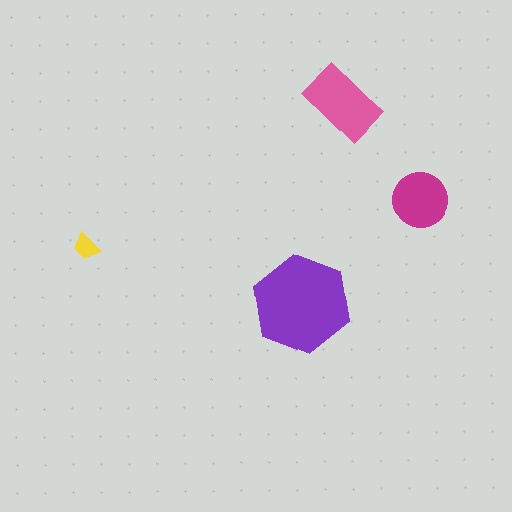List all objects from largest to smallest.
The purple hexagon, the pink rectangle, the magenta circle, the yellow trapezoid.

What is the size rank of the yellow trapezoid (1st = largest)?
4th.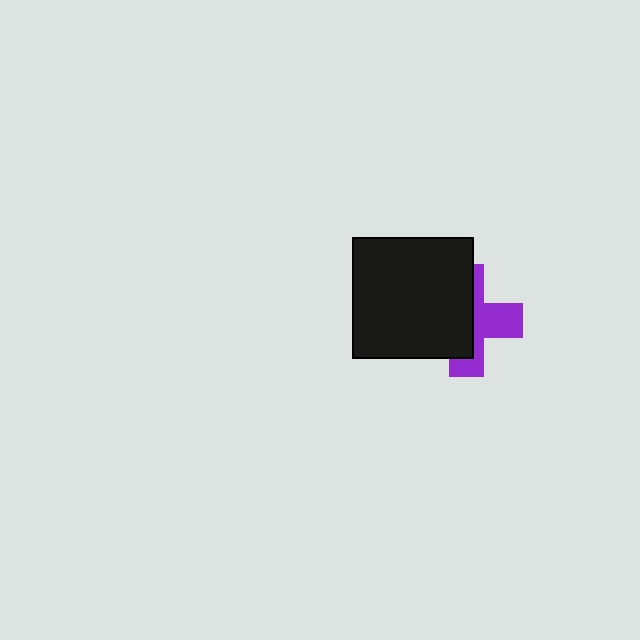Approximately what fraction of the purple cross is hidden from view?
Roughly 56% of the purple cross is hidden behind the black square.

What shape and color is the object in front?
The object in front is a black square.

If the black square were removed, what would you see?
You would see the complete purple cross.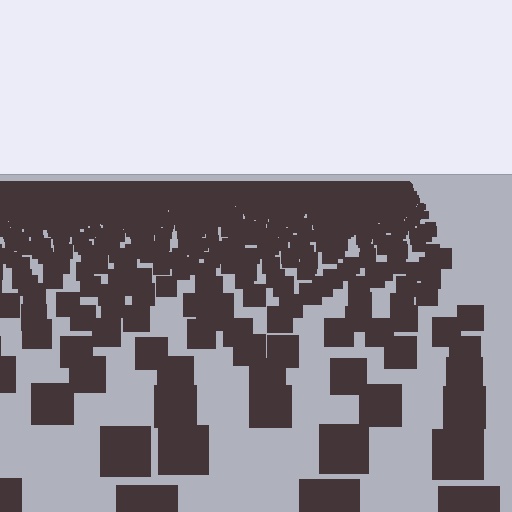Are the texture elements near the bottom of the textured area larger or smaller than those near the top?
Larger. Near the bottom, elements are closer to the viewer and appear at a bigger on-screen size.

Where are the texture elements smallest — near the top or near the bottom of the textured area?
Near the top.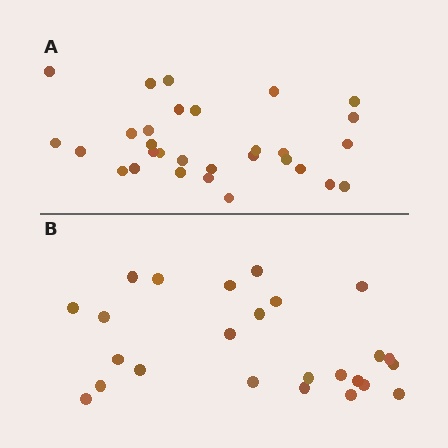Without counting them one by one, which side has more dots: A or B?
Region A (the top region) has more dots.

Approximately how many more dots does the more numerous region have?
Region A has about 5 more dots than region B.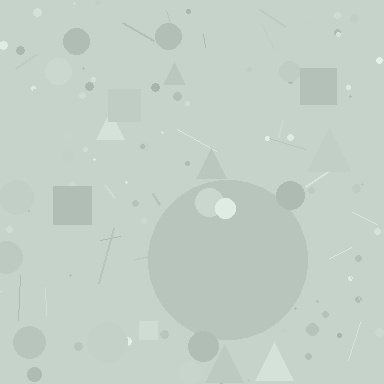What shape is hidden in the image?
A circle is hidden in the image.